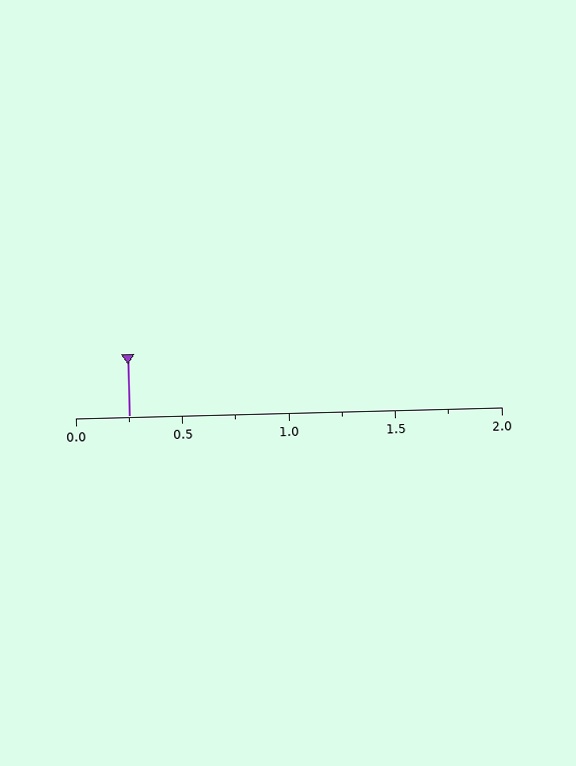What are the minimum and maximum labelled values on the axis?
The axis runs from 0.0 to 2.0.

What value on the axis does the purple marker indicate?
The marker indicates approximately 0.25.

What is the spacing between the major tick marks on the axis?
The major ticks are spaced 0.5 apart.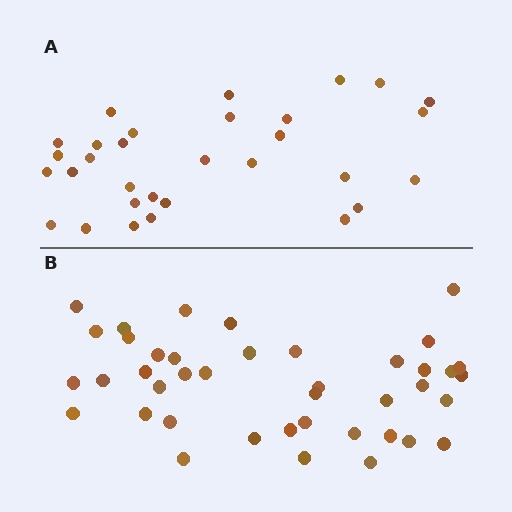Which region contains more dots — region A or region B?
Region B (the bottom region) has more dots.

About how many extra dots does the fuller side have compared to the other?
Region B has roughly 10 or so more dots than region A.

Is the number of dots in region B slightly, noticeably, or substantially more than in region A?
Region B has noticeably more, but not dramatically so. The ratio is roughly 1.3 to 1.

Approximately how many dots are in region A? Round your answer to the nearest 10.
About 30 dots. (The exact count is 31, which rounds to 30.)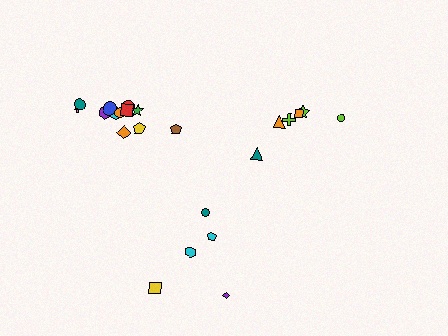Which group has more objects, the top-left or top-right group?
The top-left group.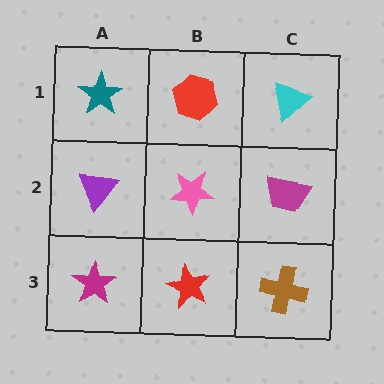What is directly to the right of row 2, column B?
A magenta trapezoid.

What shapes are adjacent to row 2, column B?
A red hexagon (row 1, column B), a red star (row 3, column B), a purple triangle (row 2, column A), a magenta trapezoid (row 2, column C).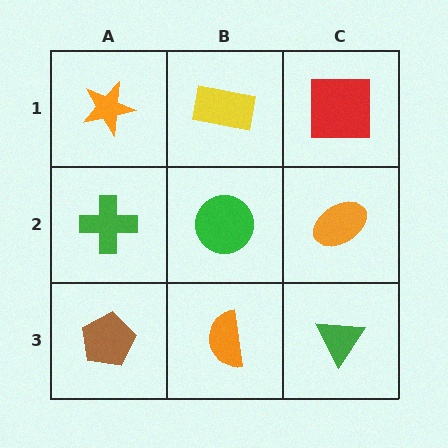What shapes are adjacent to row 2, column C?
A red square (row 1, column C), a green triangle (row 3, column C), a green circle (row 2, column B).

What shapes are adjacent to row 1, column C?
An orange ellipse (row 2, column C), a yellow rectangle (row 1, column B).